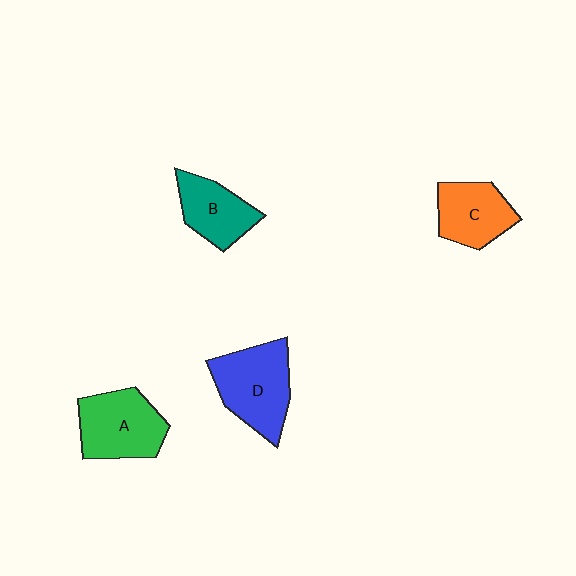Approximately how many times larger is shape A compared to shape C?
Approximately 1.2 times.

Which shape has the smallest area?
Shape B (teal).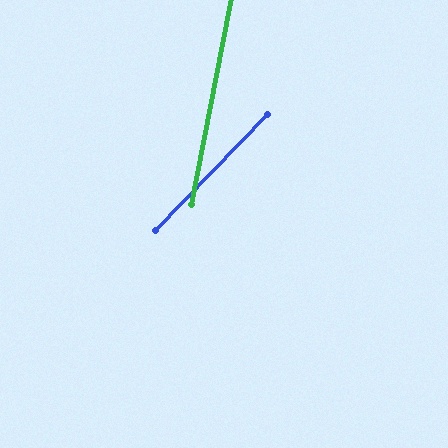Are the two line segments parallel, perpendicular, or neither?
Neither parallel nor perpendicular — they differ by about 33°.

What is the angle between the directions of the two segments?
Approximately 33 degrees.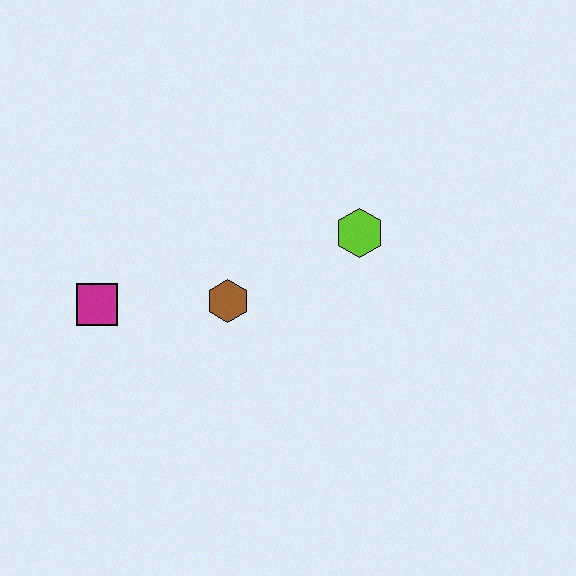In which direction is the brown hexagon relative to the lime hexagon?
The brown hexagon is to the left of the lime hexagon.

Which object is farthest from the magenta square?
The lime hexagon is farthest from the magenta square.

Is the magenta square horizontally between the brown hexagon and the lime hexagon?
No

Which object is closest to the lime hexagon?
The brown hexagon is closest to the lime hexagon.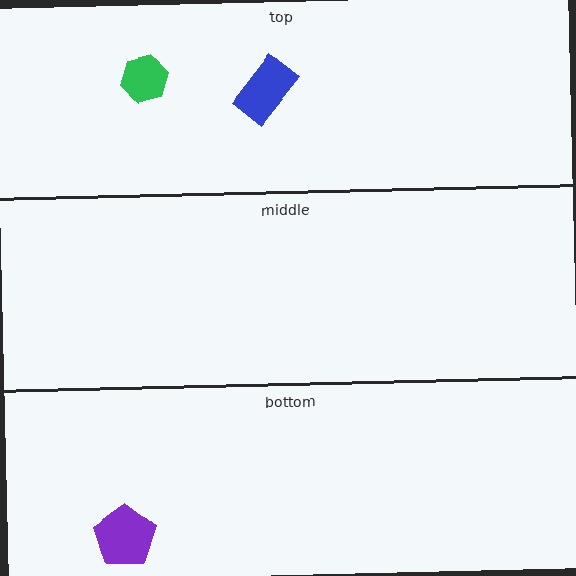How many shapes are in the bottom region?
1.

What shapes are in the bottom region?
The purple pentagon.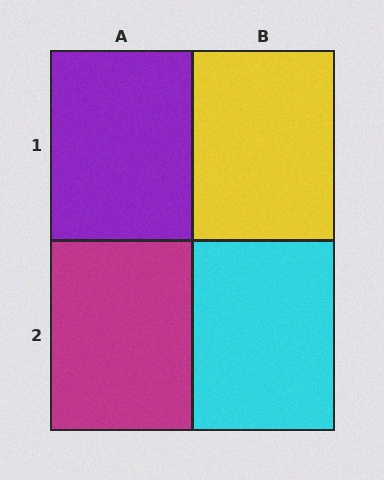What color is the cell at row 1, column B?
Yellow.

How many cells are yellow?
1 cell is yellow.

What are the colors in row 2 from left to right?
Magenta, cyan.